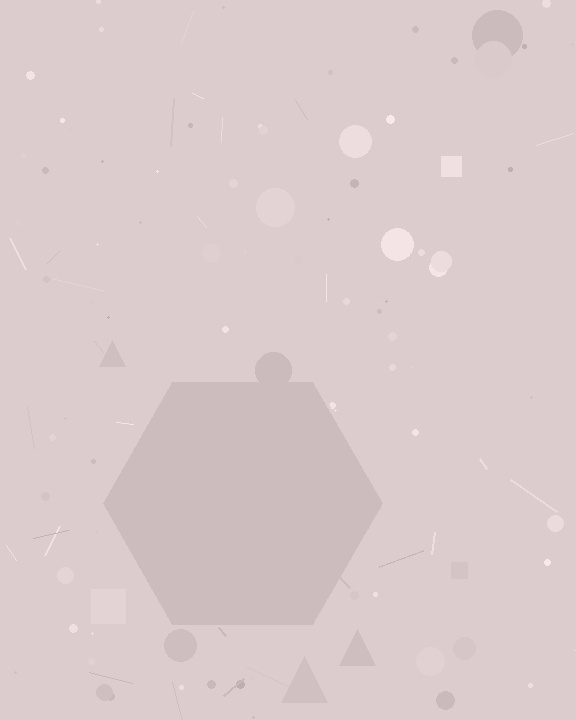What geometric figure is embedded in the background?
A hexagon is embedded in the background.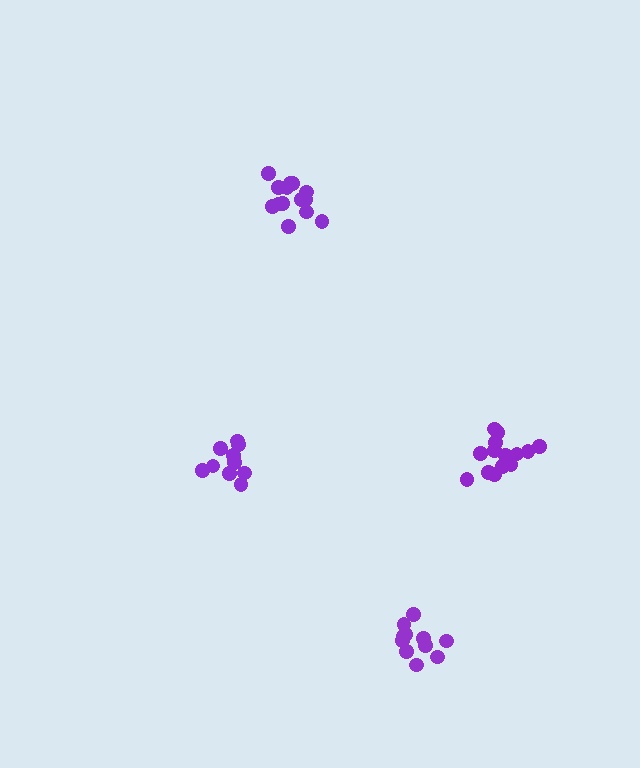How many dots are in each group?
Group 1: 16 dots, Group 2: 11 dots, Group 3: 14 dots, Group 4: 11 dots (52 total).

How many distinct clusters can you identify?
There are 4 distinct clusters.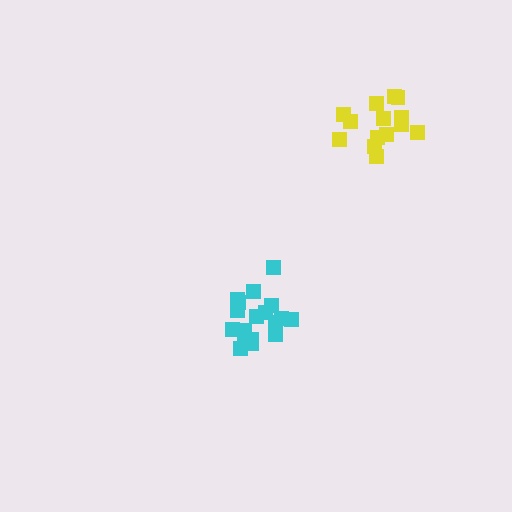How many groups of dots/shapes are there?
There are 2 groups.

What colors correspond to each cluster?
The clusters are colored: cyan, yellow.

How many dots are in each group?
Group 1: 18 dots, Group 2: 14 dots (32 total).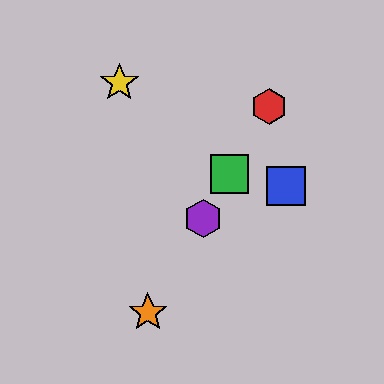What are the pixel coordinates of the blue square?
The blue square is at (286, 186).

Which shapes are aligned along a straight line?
The red hexagon, the green square, the purple hexagon, the orange star are aligned along a straight line.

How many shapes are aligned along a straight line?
4 shapes (the red hexagon, the green square, the purple hexagon, the orange star) are aligned along a straight line.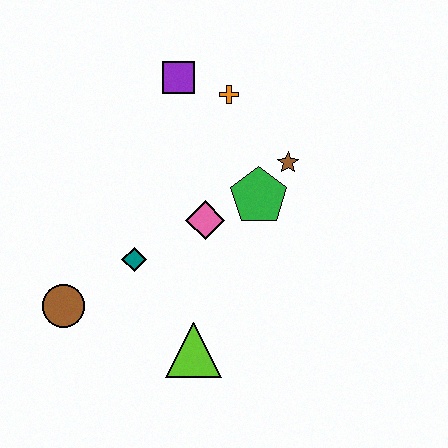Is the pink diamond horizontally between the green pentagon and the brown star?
No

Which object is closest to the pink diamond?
The green pentagon is closest to the pink diamond.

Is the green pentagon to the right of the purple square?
Yes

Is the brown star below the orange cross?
Yes